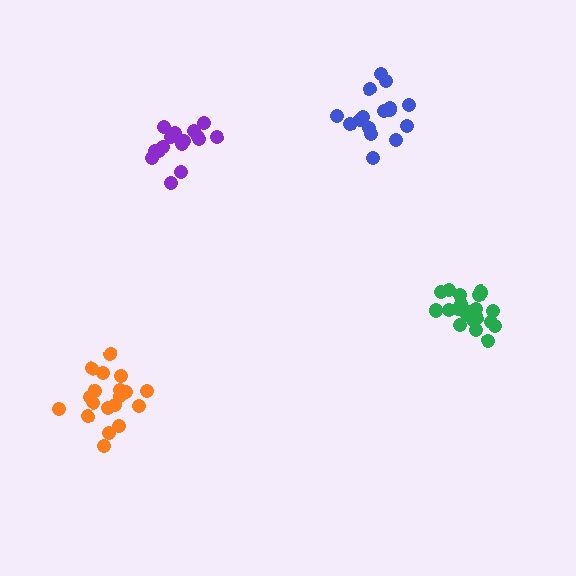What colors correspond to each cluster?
The clusters are colored: purple, green, blue, orange.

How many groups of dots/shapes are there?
There are 4 groups.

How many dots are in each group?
Group 1: 16 dots, Group 2: 20 dots, Group 3: 16 dots, Group 4: 19 dots (71 total).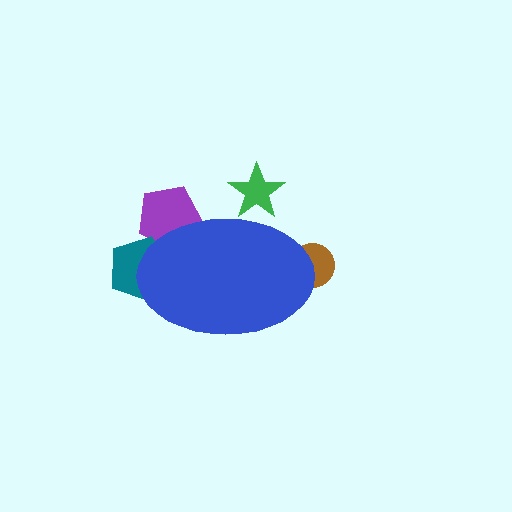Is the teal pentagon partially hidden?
Yes, the teal pentagon is partially hidden behind the blue ellipse.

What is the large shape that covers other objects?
A blue ellipse.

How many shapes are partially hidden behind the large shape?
4 shapes are partially hidden.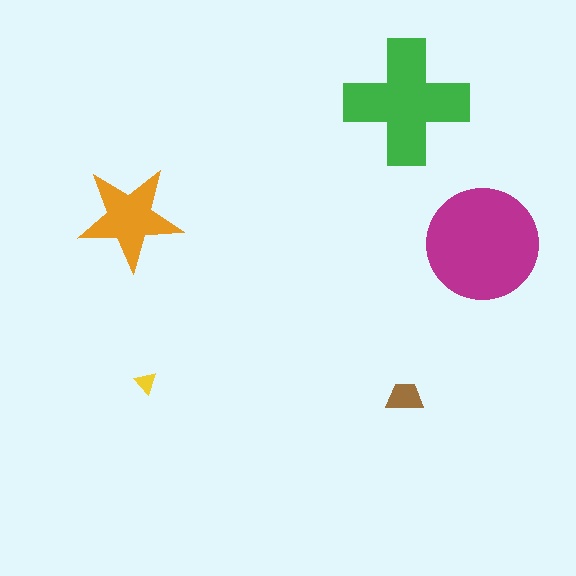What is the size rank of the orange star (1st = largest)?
3rd.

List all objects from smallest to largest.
The yellow triangle, the brown trapezoid, the orange star, the green cross, the magenta circle.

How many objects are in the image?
There are 5 objects in the image.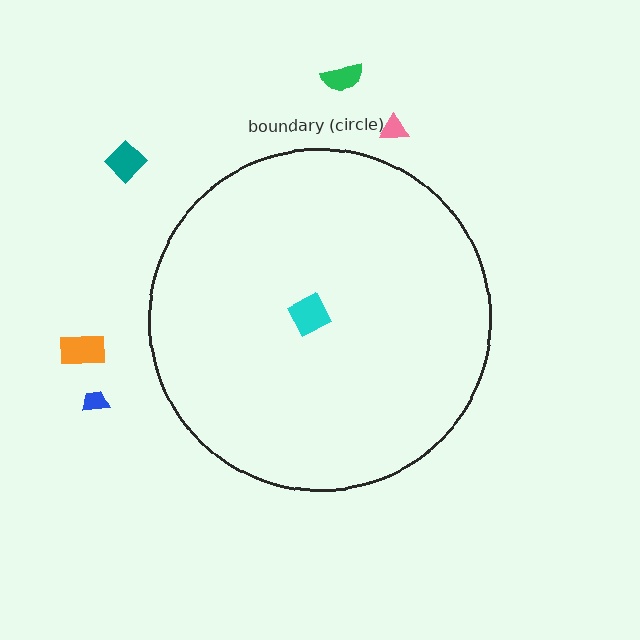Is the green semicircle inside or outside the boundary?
Outside.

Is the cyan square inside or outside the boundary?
Inside.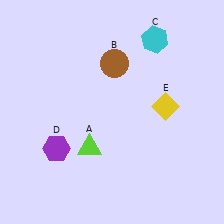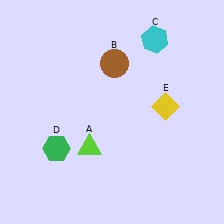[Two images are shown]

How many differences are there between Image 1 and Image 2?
There is 1 difference between the two images.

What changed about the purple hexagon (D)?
In Image 1, D is purple. In Image 2, it changed to green.